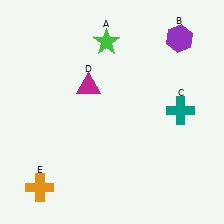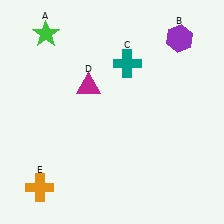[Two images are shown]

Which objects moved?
The objects that moved are: the green star (A), the teal cross (C).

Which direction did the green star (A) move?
The green star (A) moved left.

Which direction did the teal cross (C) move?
The teal cross (C) moved left.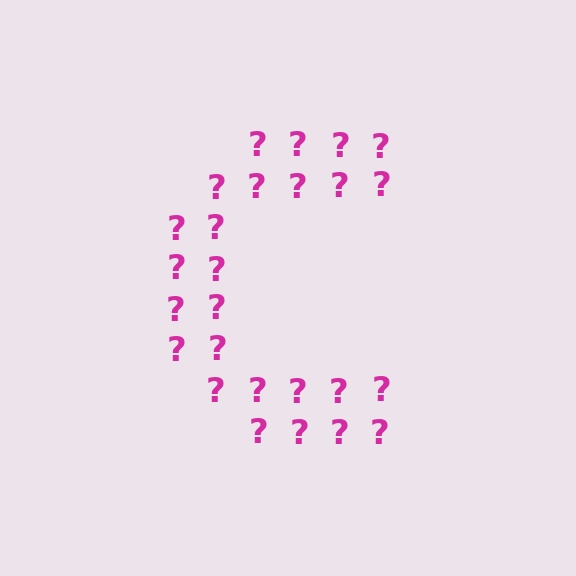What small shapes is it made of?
It is made of small question marks.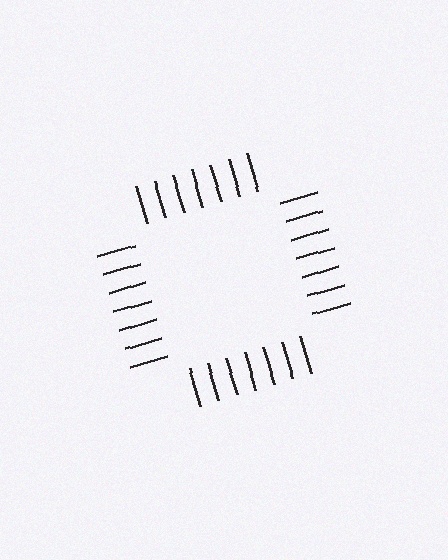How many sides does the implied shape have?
4 sides — the line-ends trace a square.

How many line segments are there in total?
28 — 7 along each of the 4 edges.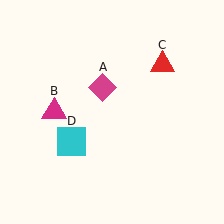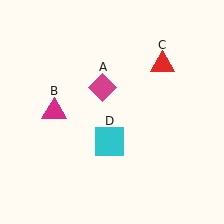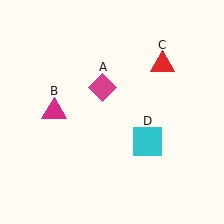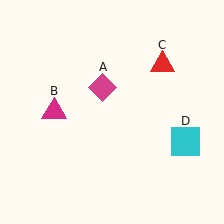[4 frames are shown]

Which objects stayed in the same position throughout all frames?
Magenta diamond (object A) and magenta triangle (object B) and red triangle (object C) remained stationary.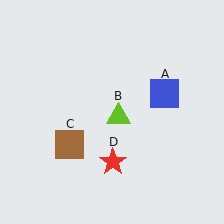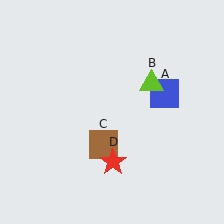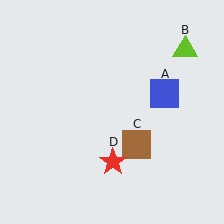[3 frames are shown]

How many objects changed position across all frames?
2 objects changed position: lime triangle (object B), brown square (object C).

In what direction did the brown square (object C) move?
The brown square (object C) moved right.